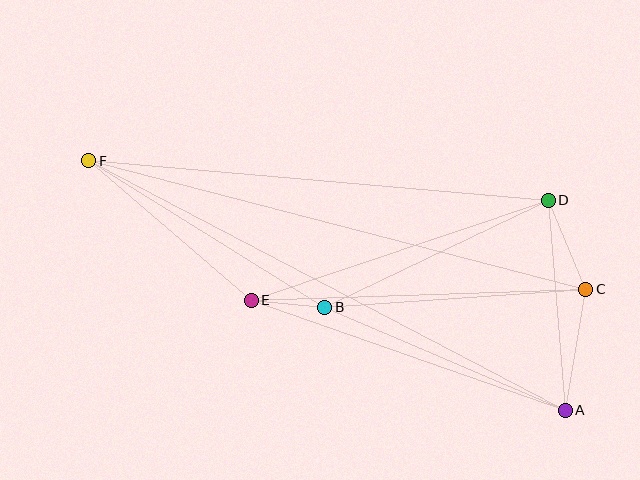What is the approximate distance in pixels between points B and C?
The distance between B and C is approximately 262 pixels.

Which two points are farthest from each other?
Points A and F are farthest from each other.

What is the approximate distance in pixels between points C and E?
The distance between C and E is approximately 335 pixels.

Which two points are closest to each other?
Points B and E are closest to each other.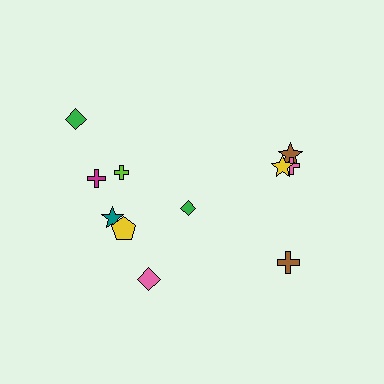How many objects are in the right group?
There are 4 objects.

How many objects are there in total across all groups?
There are 11 objects.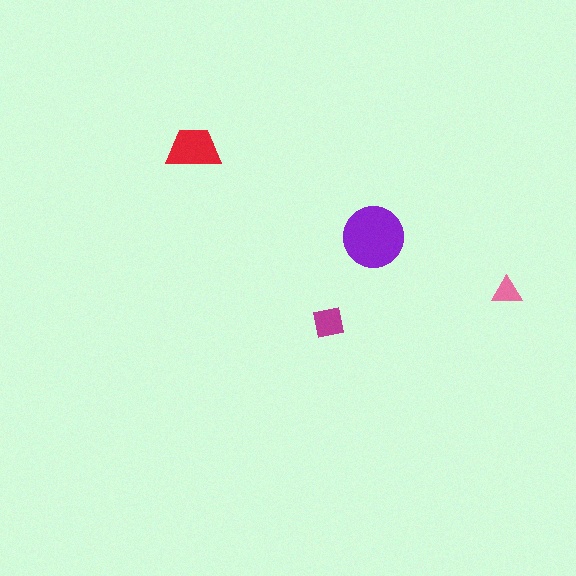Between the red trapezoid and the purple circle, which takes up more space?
The purple circle.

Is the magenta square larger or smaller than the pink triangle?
Larger.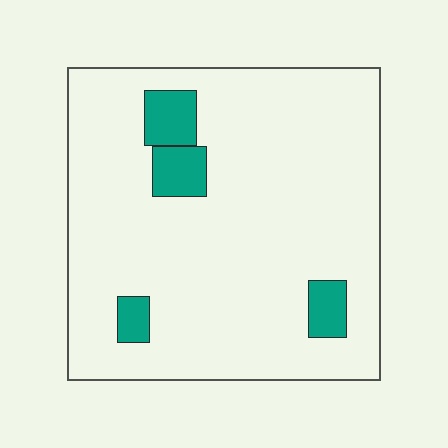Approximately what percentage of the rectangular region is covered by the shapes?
Approximately 10%.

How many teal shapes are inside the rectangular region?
4.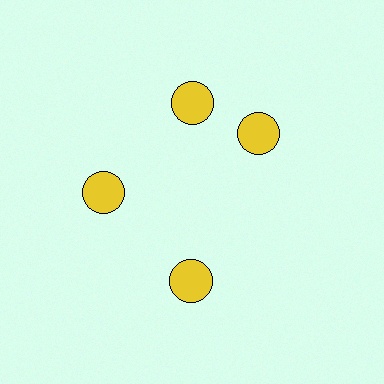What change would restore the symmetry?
The symmetry would be restored by rotating it back into even spacing with its neighbors so that all 4 circles sit at equal angles and equal distance from the center.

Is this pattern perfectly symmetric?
No. The 4 yellow circles are arranged in a ring, but one element near the 3 o'clock position is rotated out of alignment along the ring, breaking the 4-fold rotational symmetry.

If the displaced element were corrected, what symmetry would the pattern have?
It would have 4-fold rotational symmetry — the pattern would map onto itself every 90 degrees.